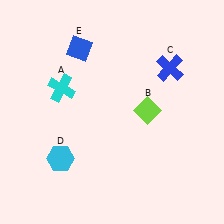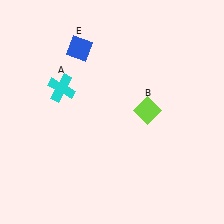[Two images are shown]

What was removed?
The blue cross (C), the cyan hexagon (D) were removed in Image 2.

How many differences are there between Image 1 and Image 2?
There are 2 differences between the two images.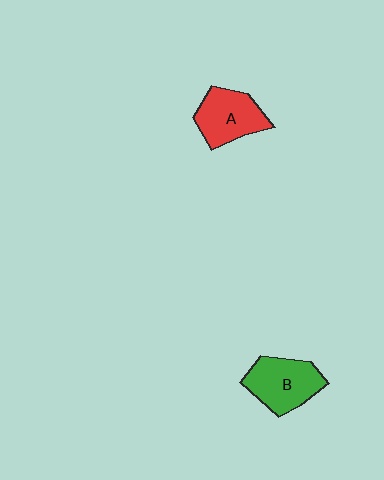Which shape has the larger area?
Shape B (green).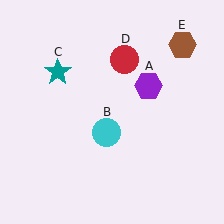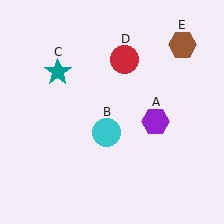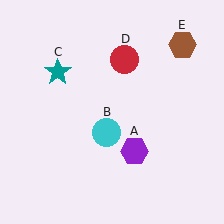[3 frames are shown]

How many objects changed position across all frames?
1 object changed position: purple hexagon (object A).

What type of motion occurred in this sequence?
The purple hexagon (object A) rotated clockwise around the center of the scene.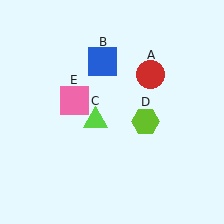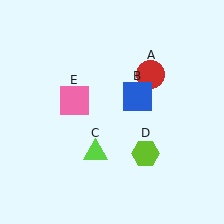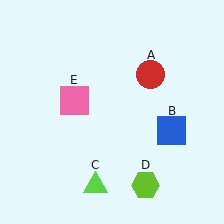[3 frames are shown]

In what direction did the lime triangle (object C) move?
The lime triangle (object C) moved down.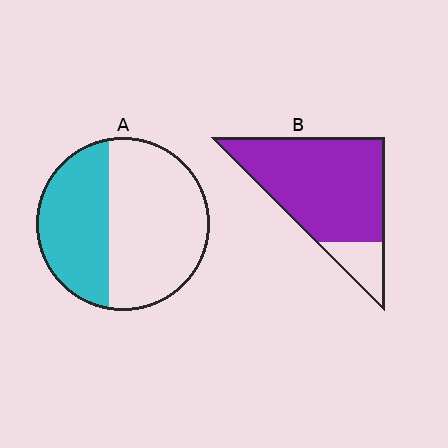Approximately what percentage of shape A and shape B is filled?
A is approximately 40% and B is approximately 85%.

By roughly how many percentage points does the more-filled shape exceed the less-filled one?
By roughly 45 percentage points (B over A).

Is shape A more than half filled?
No.